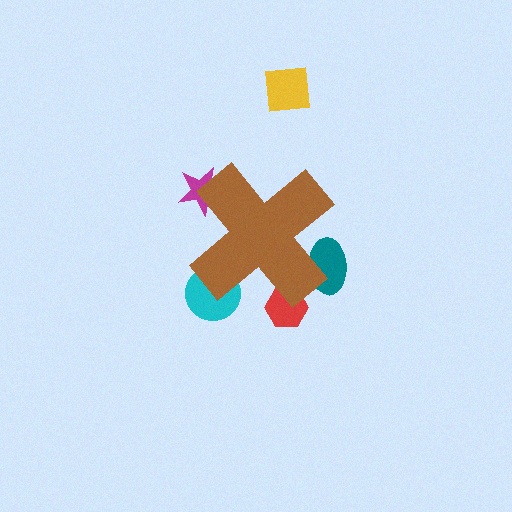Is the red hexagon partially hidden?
Yes, the red hexagon is partially hidden behind the brown cross.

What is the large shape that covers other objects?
A brown cross.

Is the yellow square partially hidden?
No, the yellow square is fully visible.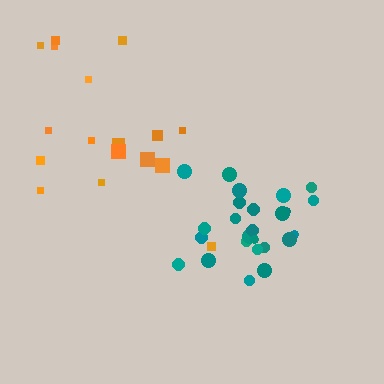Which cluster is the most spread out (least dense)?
Orange.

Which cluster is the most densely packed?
Teal.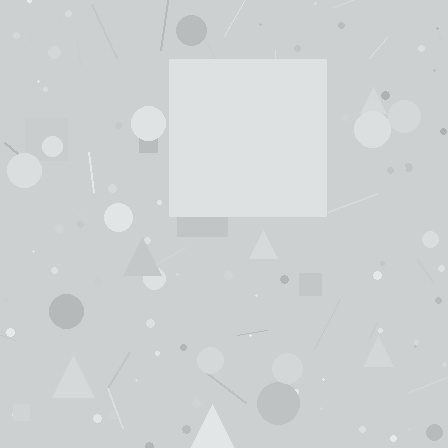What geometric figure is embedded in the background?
A square is embedded in the background.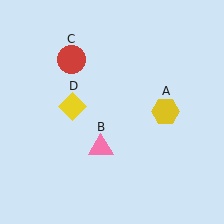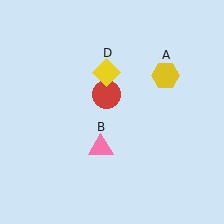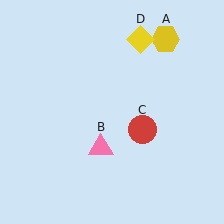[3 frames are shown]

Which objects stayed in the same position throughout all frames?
Pink triangle (object B) remained stationary.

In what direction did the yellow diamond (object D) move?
The yellow diamond (object D) moved up and to the right.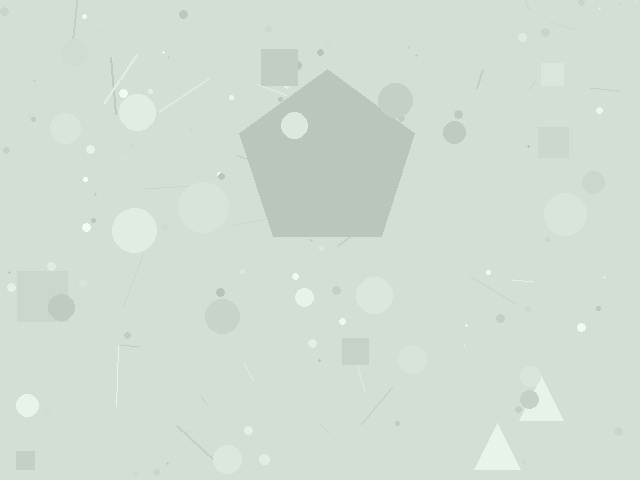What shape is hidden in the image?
A pentagon is hidden in the image.